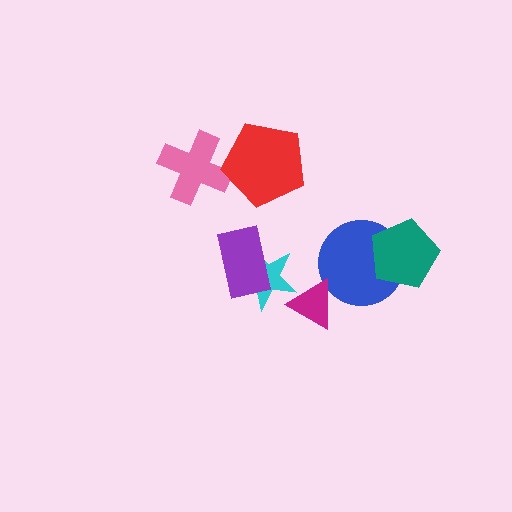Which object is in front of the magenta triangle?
The cyan star is in front of the magenta triangle.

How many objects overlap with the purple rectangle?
1 object overlaps with the purple rectangle.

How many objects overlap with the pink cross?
1 object overlaps with the pink cross.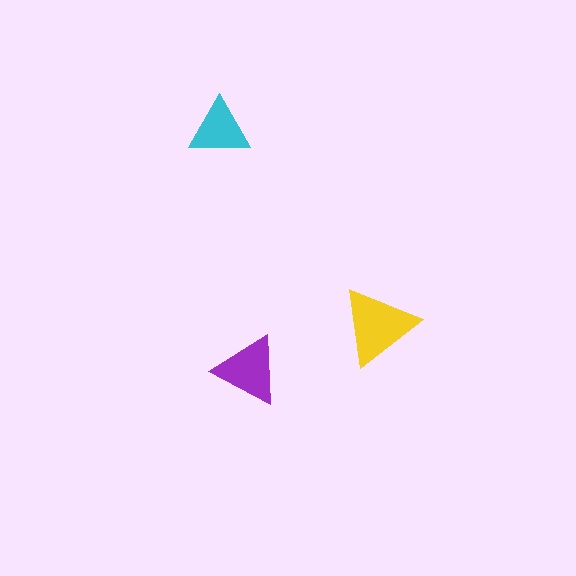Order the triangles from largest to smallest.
the yellow one, the purple one, the cyan one.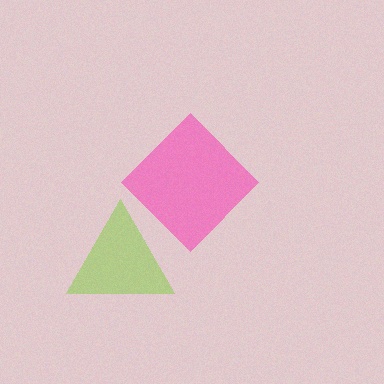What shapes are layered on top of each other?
The layered shapes are: a pink diamond, a lime triangle.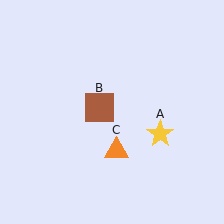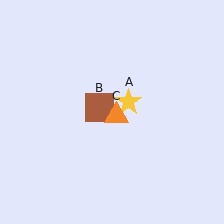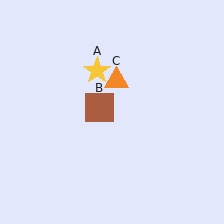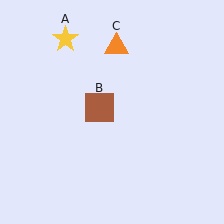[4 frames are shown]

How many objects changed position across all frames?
2 objects changed position: yellow star (object A), orange triangle (object C).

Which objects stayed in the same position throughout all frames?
Brown square (object B) remained stationary.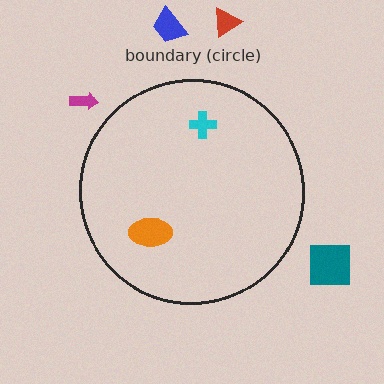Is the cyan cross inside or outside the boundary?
Inside.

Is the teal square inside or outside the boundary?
Outside.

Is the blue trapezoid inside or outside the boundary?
Outside.